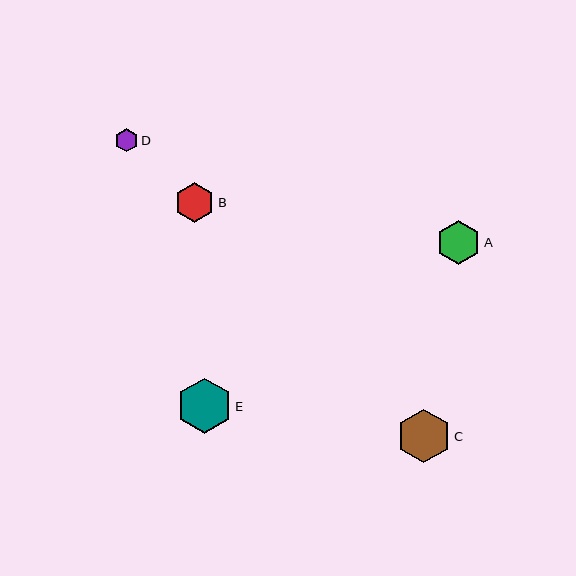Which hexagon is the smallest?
Hexagon D is the smallest with a size of approximately 23 pixels.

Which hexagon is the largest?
Hexagon E is the largest with a size of approximately 56 pixels.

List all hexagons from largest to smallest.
From largest to smallest: E, C, A, B, D.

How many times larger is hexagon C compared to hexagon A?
Hexagon C is approximately 1.2 times the size of hexagon A.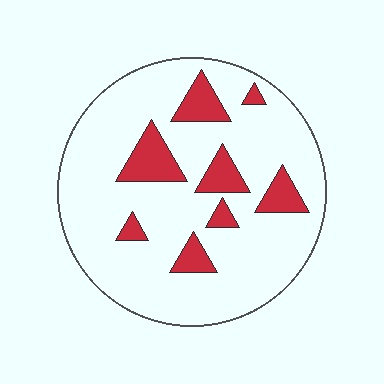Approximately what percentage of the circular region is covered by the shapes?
Approximately 15%.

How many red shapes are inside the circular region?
8.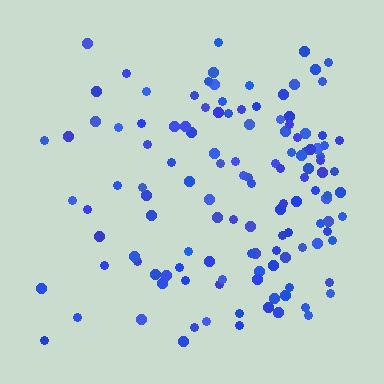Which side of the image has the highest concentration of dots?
The right.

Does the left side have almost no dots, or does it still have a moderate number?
Still a moderate number, just noticeably fewer than the right.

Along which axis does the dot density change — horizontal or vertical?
Horizontal.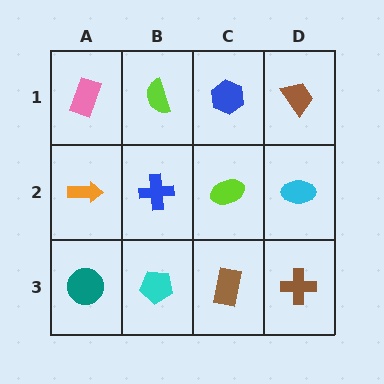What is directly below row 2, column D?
A brown cross.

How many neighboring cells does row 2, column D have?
3.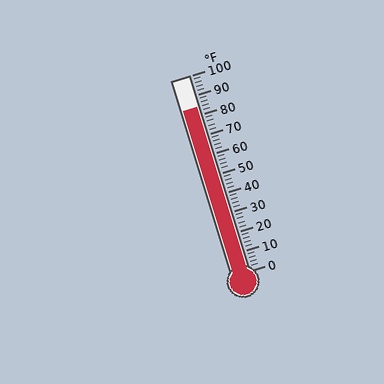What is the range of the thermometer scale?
The thermometer scale ranges from 0°F to 100°F.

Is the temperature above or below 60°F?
The temperature is above 60°F.